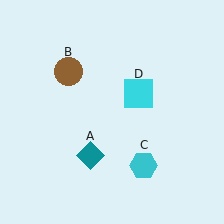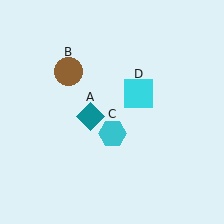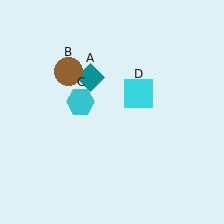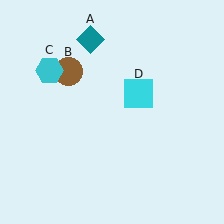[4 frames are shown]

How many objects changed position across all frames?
2 objects changed position: teal diamond (object A), cyan hexagon (object C).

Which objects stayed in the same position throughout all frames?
Brown circle (object B) and cyan square (object D) remained stationary.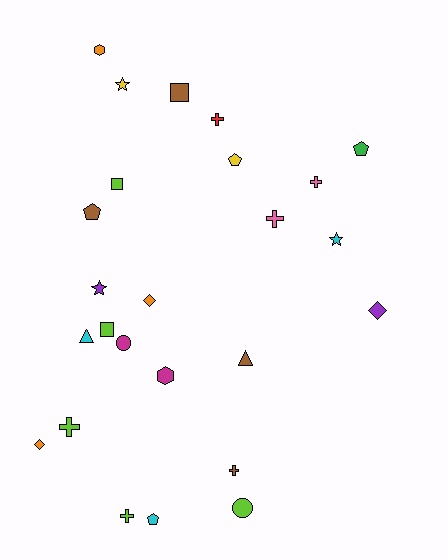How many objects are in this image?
There are 25 objects.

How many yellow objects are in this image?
There are 2 yellow objects.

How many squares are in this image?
There are 3 squares.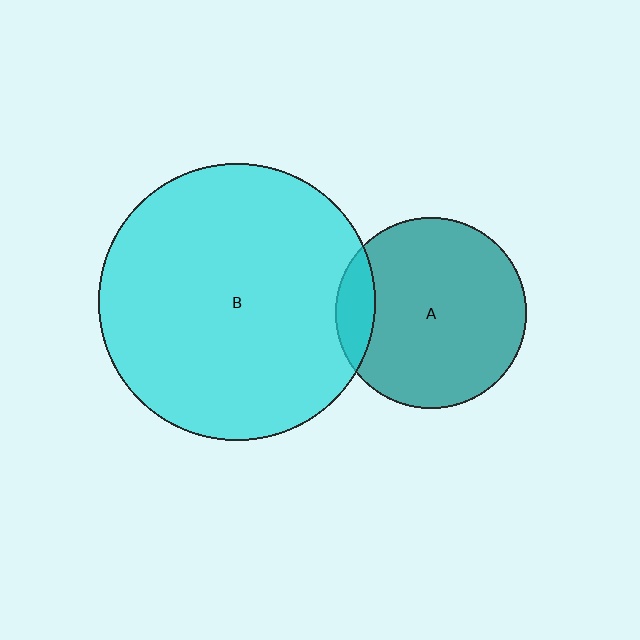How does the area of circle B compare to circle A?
Approximately 2.1 times.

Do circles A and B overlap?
Yes.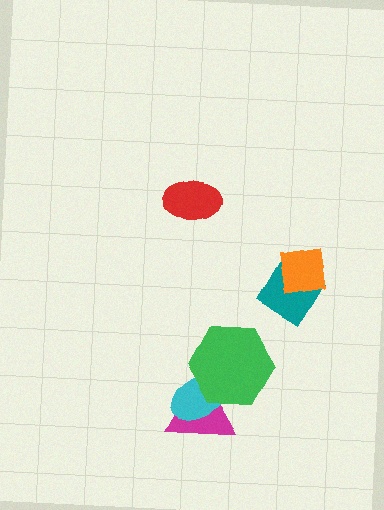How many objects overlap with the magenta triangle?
2 objects overlap with the magenta triangle.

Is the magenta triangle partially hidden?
Yes, it is partially covered by another shape.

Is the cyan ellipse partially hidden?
Yes, it is partially covered by another shape.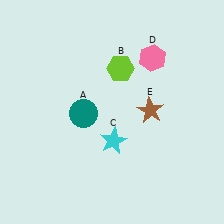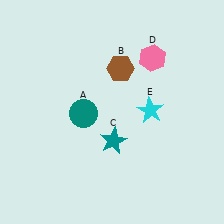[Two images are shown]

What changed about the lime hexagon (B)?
In Image 1, B is lime. In Image 2, it changed to brown.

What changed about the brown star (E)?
In Image 1, E is brown. In Image 2, it changed to cyan.